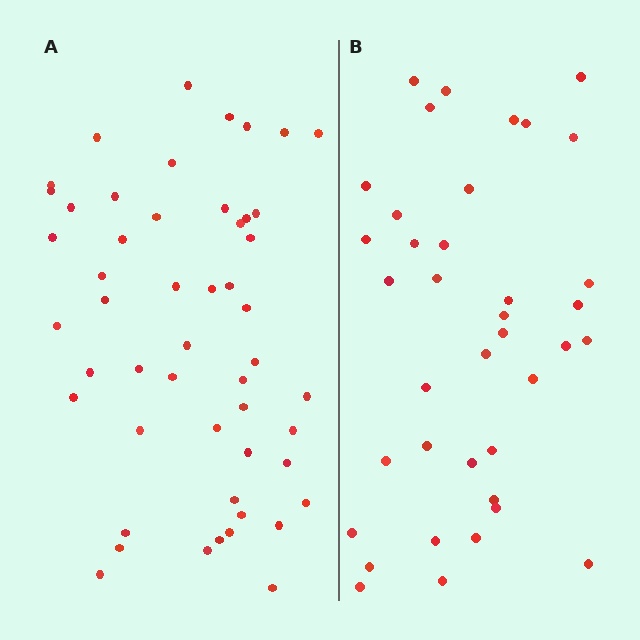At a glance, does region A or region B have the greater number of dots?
Region A (the left region) has more dots.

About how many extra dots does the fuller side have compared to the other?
Region A has approximately 15 more dots than region B.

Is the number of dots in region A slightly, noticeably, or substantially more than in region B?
Region A has noticeably more, but not dramatically so. The ratio is roughly 1.3 to 1.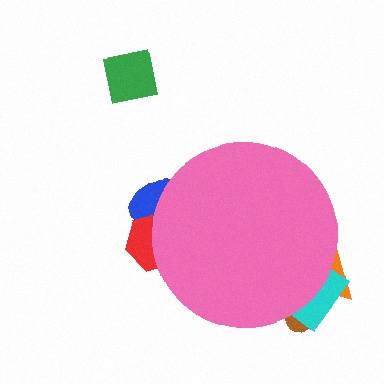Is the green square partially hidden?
No, the green square is fully visible.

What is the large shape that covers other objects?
A pink circle.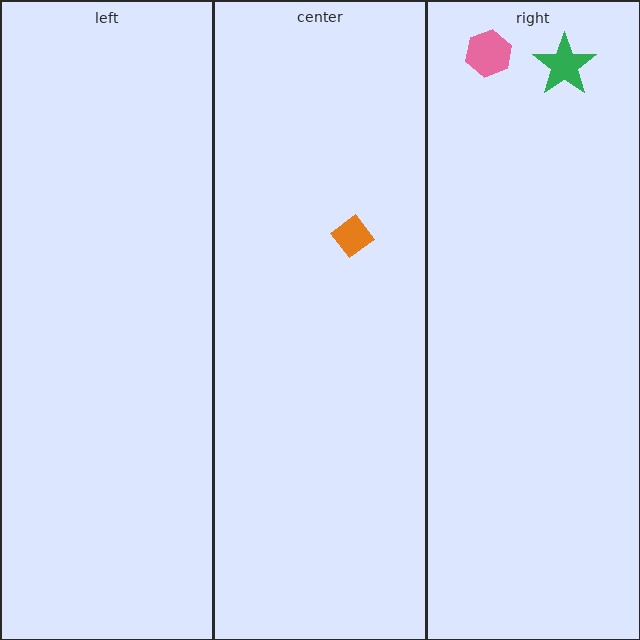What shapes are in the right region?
The pink hexagon, the green star.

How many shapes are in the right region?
2.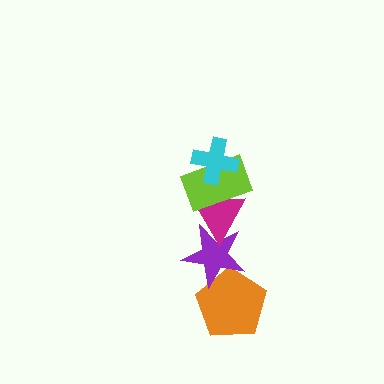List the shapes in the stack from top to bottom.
From top to bottom: the cyan cross, the lime rectangle, the magenta triangle, the purple star, the orange pentagon.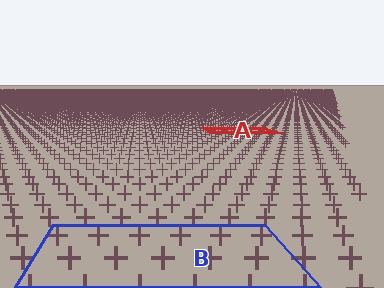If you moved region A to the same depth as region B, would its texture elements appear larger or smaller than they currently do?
They would appear larger. At a closer depth, the same texture elements are projected at a bigger on-screen size.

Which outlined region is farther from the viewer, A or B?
Region A is farther from the viewer — the texture elements inside it appear smaller and more densely packed.